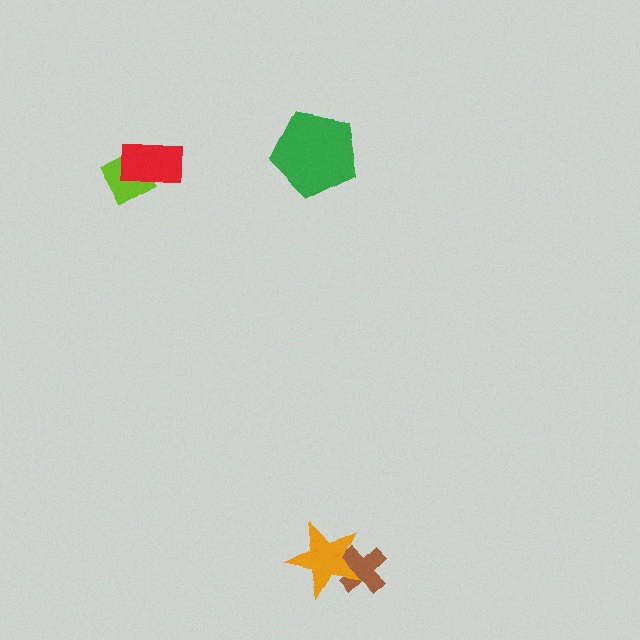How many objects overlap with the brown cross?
1 object overlaps with the brown cross.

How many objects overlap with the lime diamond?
1 object overlaps with the lime diamond.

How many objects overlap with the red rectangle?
1 object overlaps with the red rectangle.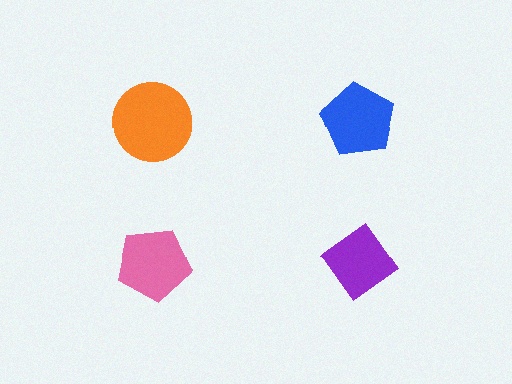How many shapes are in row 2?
2 shapes.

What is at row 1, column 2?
A blue pentagon.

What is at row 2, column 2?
A purple diamond.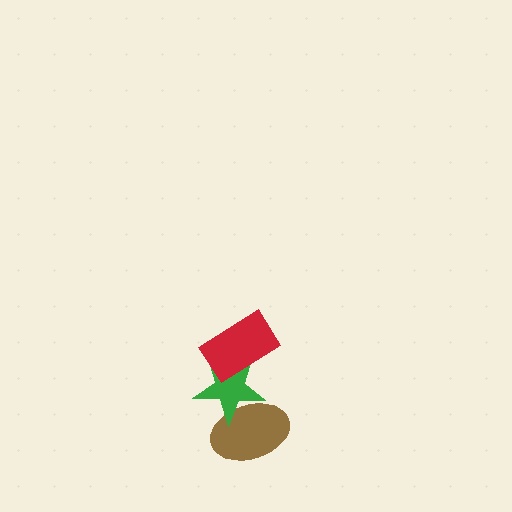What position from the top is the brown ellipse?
The brown ellipse is 3rd from the top.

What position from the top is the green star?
The green star is 2nd from the top.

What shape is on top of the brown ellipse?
The green star is on top of the brown ellipse.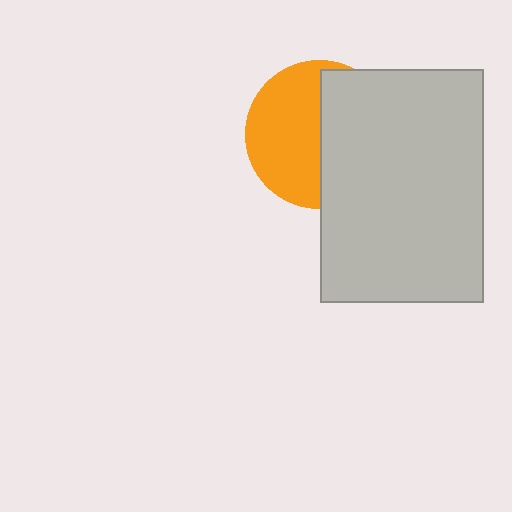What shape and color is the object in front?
The object in front is a light gray rectangle.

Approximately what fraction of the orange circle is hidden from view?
Roughly 49% of the orange circle is hidden behind the light gray rectangle.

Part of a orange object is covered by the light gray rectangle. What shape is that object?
It is a circle.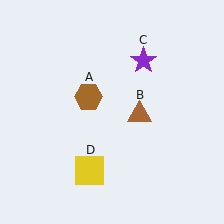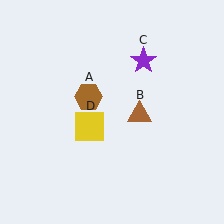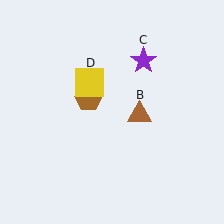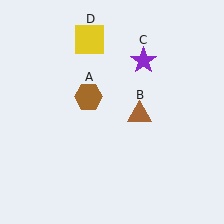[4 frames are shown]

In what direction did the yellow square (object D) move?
The yellow square (object D) moved up.